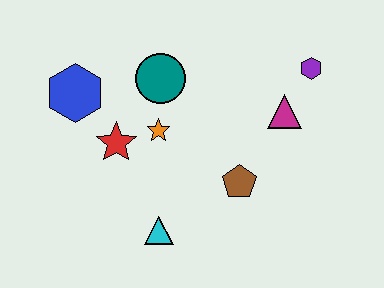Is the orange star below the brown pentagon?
No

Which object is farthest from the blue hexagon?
The purple hexagon is farthest from the blue hexagon.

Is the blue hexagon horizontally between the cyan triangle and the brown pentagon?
No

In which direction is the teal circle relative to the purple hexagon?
The teal circle is to the left of the purple hexagon.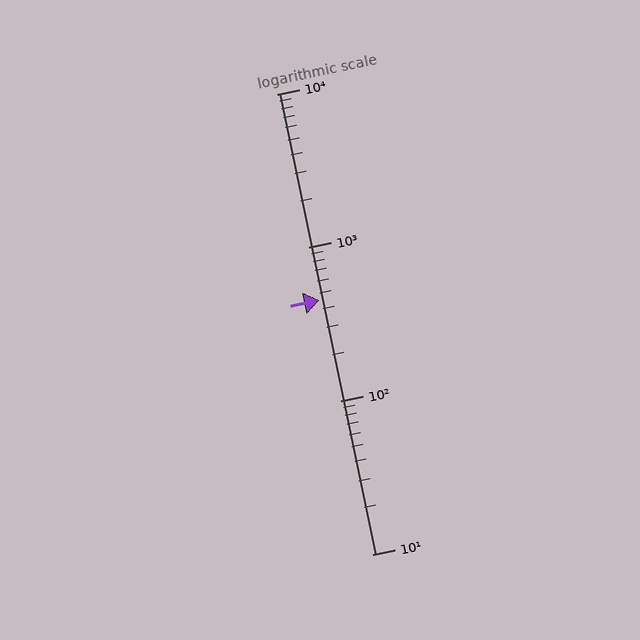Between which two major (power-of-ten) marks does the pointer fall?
The pointer is between 100 and 1000.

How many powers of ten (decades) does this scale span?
The scale spans 3 decades, from 10 to 10000.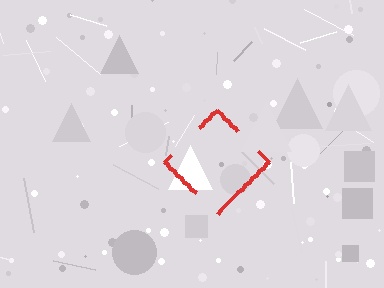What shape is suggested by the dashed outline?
The dashed outline suggests a diamond.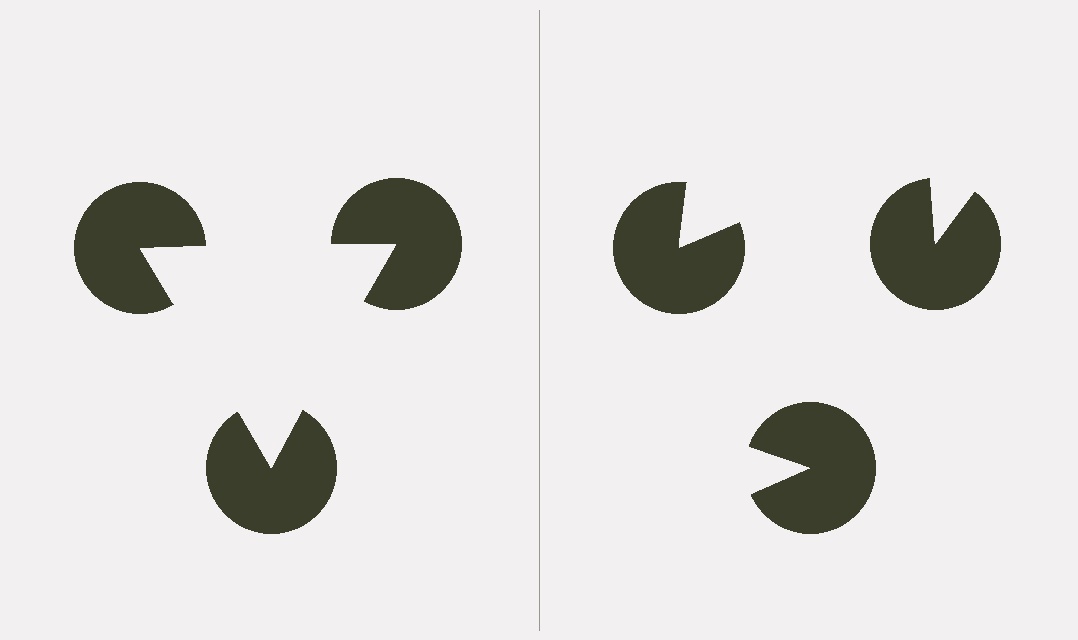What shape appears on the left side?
An illusory triangle.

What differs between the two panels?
The pac-man discs are positioned identically on both sides; only the wedge orientations differ. On the left they align to a triangle; on the right they are misaligned.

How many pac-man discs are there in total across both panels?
6 — 3 on each side.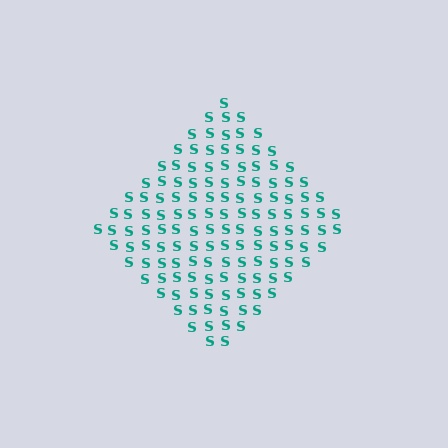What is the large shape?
The large shape is a diamond.